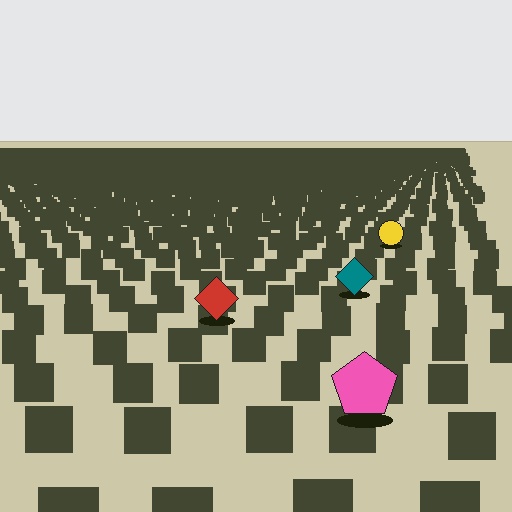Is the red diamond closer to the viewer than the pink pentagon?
No. The pink pentagon is closer — you can tell from the texture gradient: the ground texture is coarser near it.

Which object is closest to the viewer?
The pink pentagon is closest. The texture marks near it are larger and more spread out.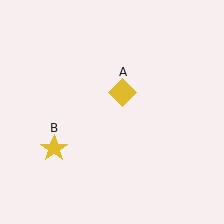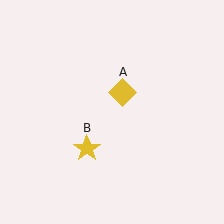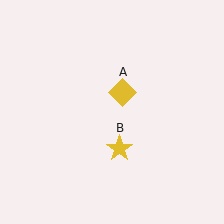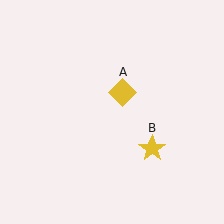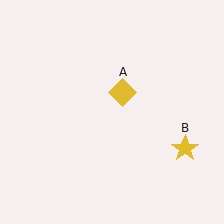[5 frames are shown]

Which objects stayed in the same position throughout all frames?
Yellow diamond (object A) remained stationary.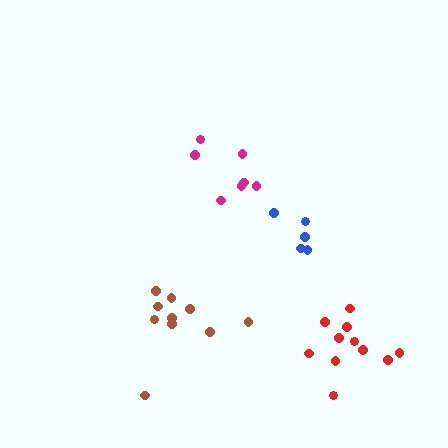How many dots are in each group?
Group 1: 7 dots, Group 2: 11 dots, Group 3: 11 dots, Group 4: 5 dots (34 total).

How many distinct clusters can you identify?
There are 4 distinct clusters.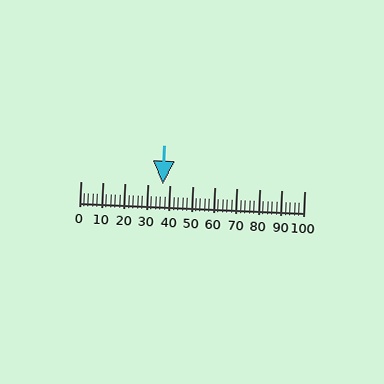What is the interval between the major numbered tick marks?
The major tick marks are spaced 10 units apart.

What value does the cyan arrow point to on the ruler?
The cyan arrow points to approximately 37.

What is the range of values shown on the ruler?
The ruler shows values from 0 to 100.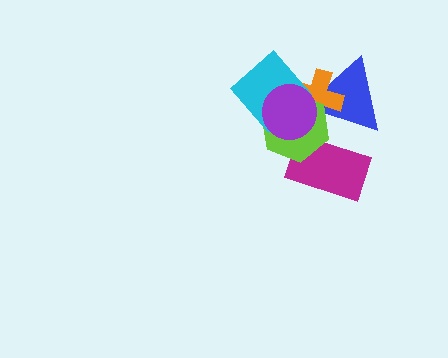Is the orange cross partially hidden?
Yes, it is partially covered by another shape.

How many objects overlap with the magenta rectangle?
2 objects overlap with the magenta rectangle.